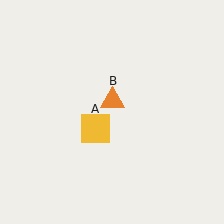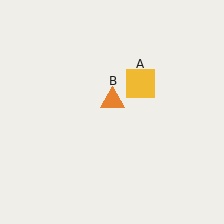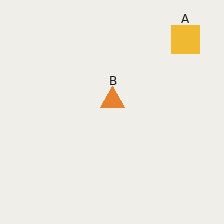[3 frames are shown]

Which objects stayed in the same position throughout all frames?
Orange triangle (object B) remained stationary.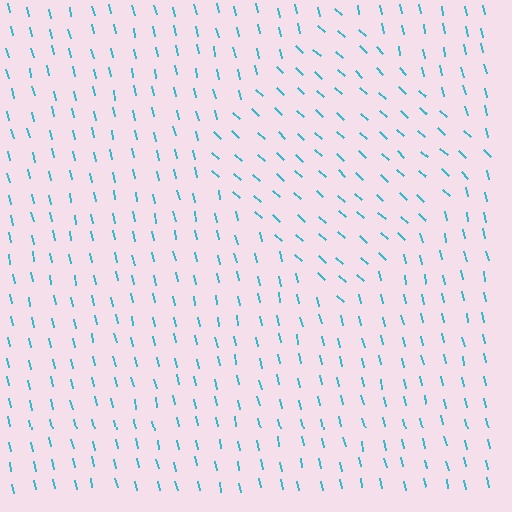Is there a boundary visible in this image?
Yes, there is a texture boundary formed by a change in line orientation.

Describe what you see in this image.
The image is filled with small cyan line segments. A diamond region in the image has lines oriented differently from the surrounding lines, creating a visible texture boundary.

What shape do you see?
I see a diamond.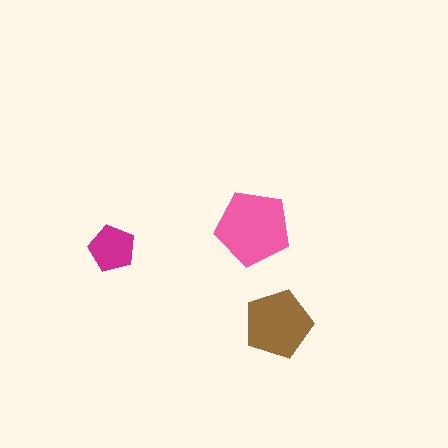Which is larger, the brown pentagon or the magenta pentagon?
The brown one.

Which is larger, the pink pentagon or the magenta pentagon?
The pink one.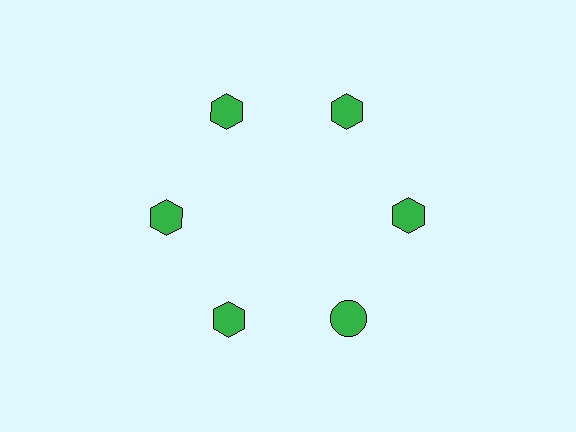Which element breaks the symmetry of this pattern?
The green circle at roughly the 5 o'clock position breaks the symmetry. All other shapes are green hexagons.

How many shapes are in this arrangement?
There are 6 shapes arranged in a ring pattern.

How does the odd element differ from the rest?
It has a different shape: circle instead of hexagon.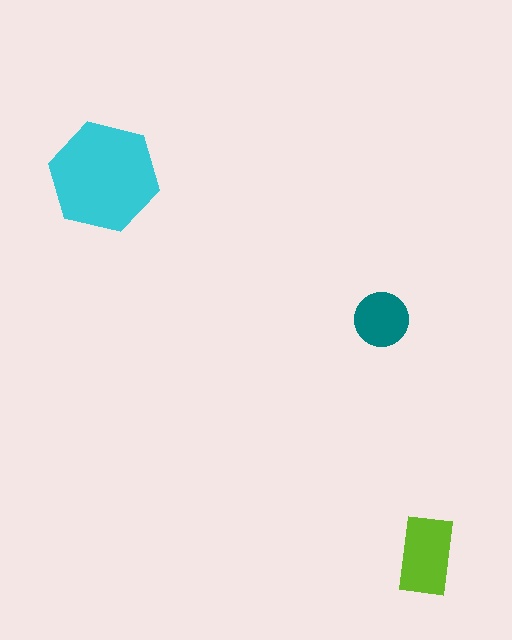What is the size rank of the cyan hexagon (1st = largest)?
1st.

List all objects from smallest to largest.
The teal circle, the lime rectangle, the cyan hexagon.